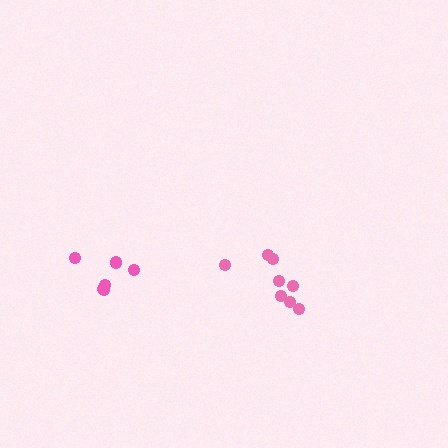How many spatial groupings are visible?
There are 2 spatial groupings.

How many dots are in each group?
Group 1: 6 dots, Group 2: 8 dots (14 total).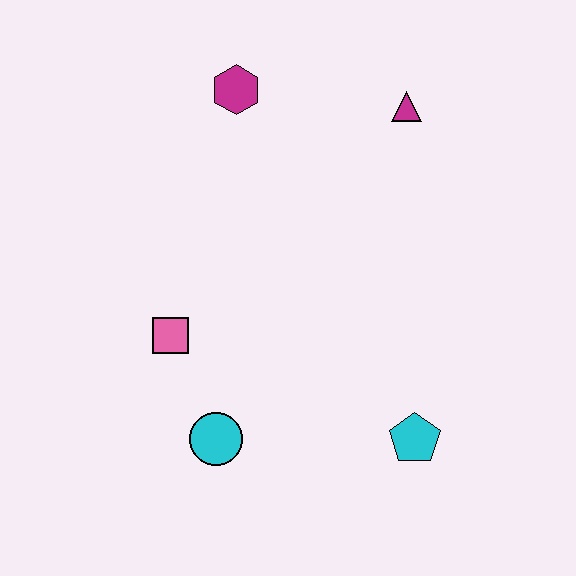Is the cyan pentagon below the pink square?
Yes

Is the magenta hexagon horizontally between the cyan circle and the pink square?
No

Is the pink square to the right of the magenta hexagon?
No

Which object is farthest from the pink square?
The magenta triangle is farthest from the pink square.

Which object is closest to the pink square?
The cyan circle is closest to the pink square.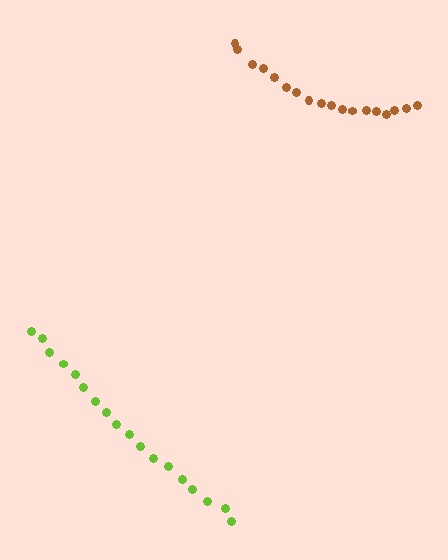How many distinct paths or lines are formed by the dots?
There are 2 distinct paths.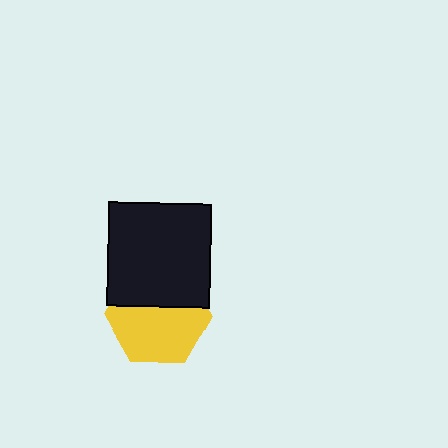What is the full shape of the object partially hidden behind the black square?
The partially hidden object is a yellow hexagon.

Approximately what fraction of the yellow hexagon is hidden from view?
Roughly 40% of the yellow hexagon is hidden behind the black square.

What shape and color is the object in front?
The object in front is a black square.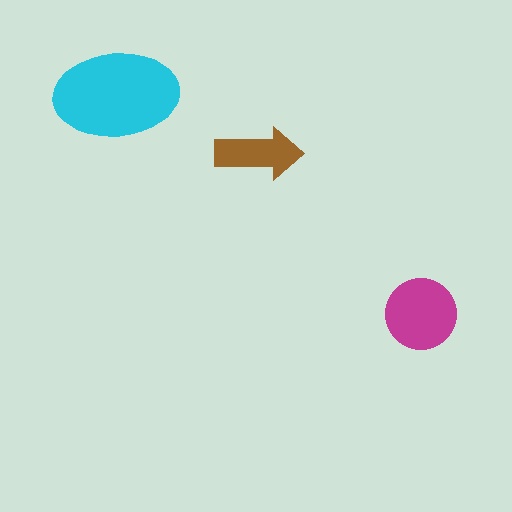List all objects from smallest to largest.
The brown arrow, the magenta circle, the cyan ellipse.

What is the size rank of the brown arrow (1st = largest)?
3rd.